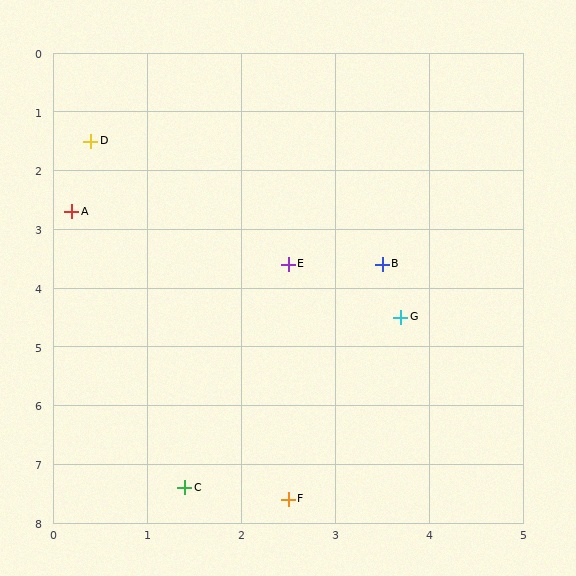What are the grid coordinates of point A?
Point A is at approximately (0.2, 2.7).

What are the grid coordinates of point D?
Point D is at approximately (0.4, 1.5).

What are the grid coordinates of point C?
Point C is at approximately (1.4, 7.4).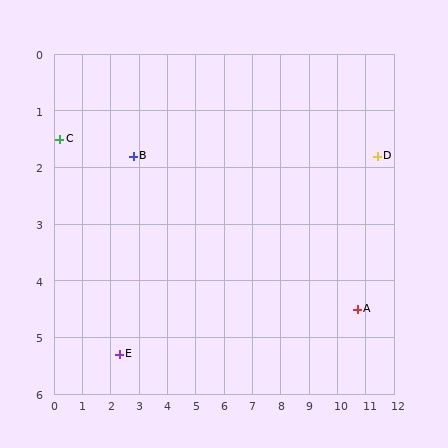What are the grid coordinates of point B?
Point B is at approximately (2.8, 1.8).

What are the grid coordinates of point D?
Point D is at approximately (11.4, 1.8).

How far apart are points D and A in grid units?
Points D and A are about 2.8 grid units apart.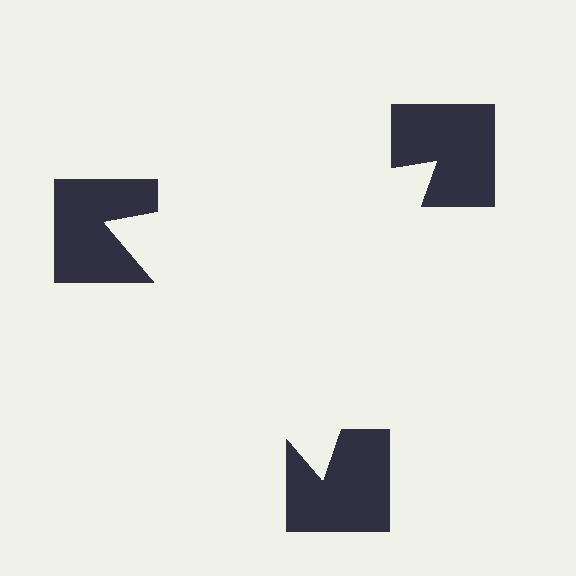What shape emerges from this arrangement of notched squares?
An illusory triangle — its edges are inferred from the aligned wedge cuts in the notched squares, not physically drawn.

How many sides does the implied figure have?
3 sides.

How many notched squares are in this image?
There are 3 — one at each vertex of the illusory triangle.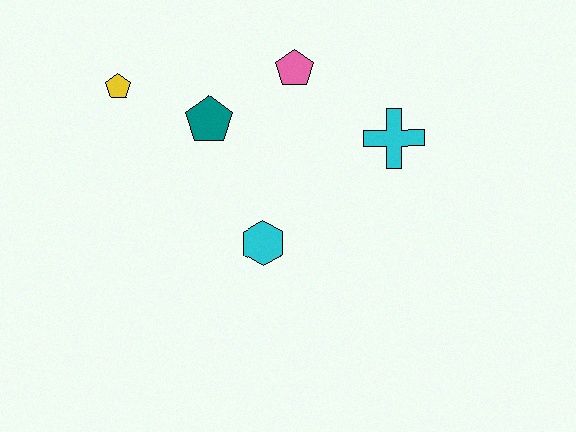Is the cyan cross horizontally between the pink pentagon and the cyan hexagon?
No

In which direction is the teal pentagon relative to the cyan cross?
The teal pentagon is to the left of the cyan cross.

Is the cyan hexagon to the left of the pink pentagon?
Yes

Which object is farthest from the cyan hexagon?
The yellow pentagon is farthest from the cyan hexagon.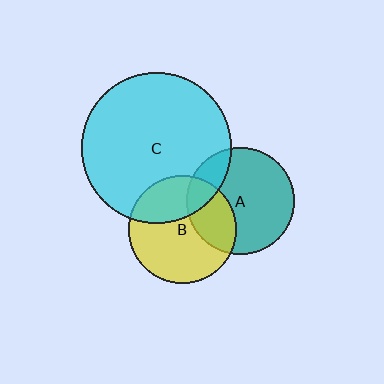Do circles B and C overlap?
Yes.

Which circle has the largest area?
Circle C (cyan).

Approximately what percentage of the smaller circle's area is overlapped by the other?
Approximately 30%.